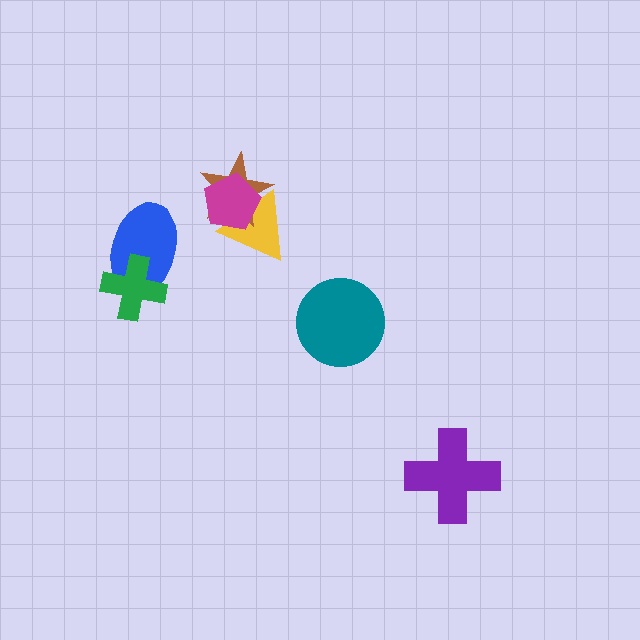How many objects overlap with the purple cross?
0 objects overlap with the purple cross.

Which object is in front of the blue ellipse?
The green cross is in front of the blue ellipse.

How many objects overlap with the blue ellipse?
1 object overlaps with the blue ellipse.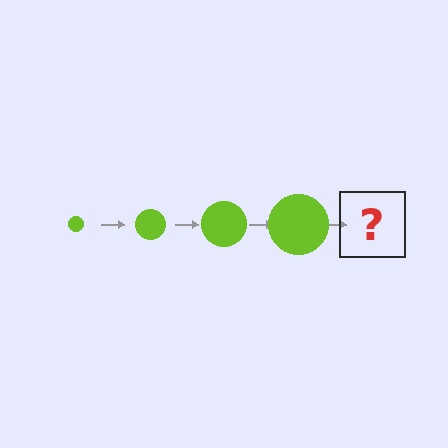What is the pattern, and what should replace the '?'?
The pattern is that the circle gets progressively larger each step. The '?' should be a lime circle, larger than the previous one.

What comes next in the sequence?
The next element should be a lime circle, larger than the previous one.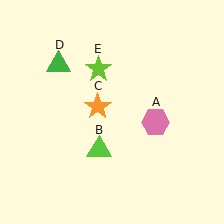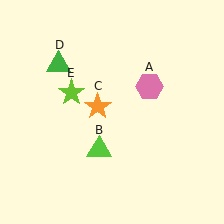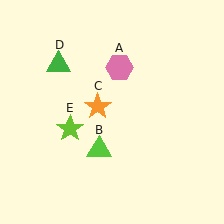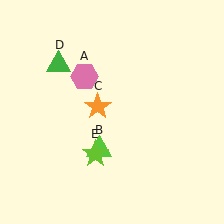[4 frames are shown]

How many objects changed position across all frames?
2 objects changed position: pink hexagon (object A), lime star (object E).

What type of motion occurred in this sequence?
The pink hexagon (object A), lime star (object E) rotated counterclockwise around the center of the scene.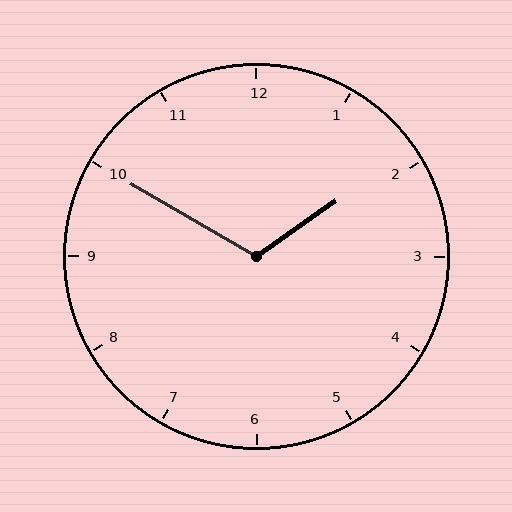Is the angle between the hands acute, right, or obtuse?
It is obtuse.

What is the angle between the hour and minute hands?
Approximately 115 degrees.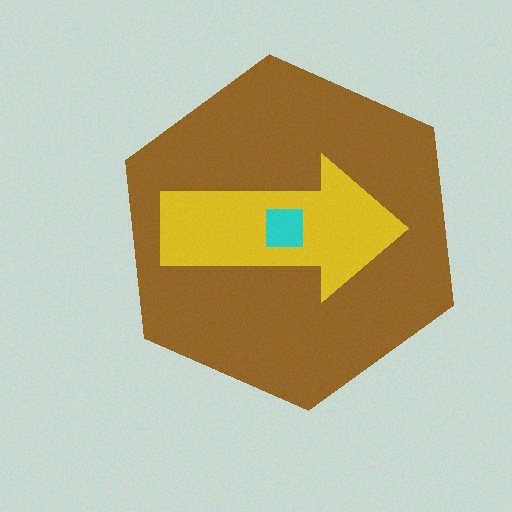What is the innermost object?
The cyan square.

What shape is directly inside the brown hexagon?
The yellow arrow.